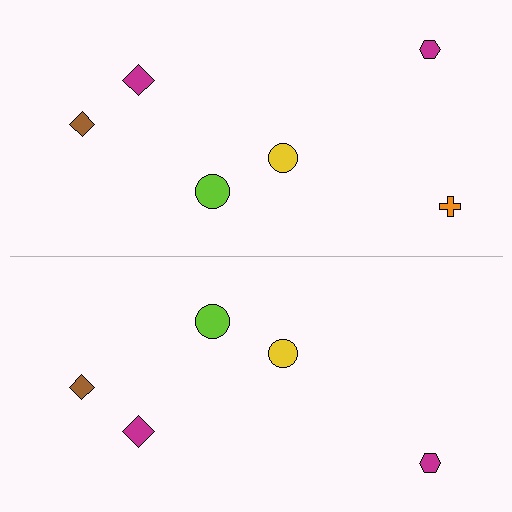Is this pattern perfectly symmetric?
No, the pattern is not perfectly symmetric. A orange cross is missing from the bottom side.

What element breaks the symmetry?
A orange cross is missing from the bottom side.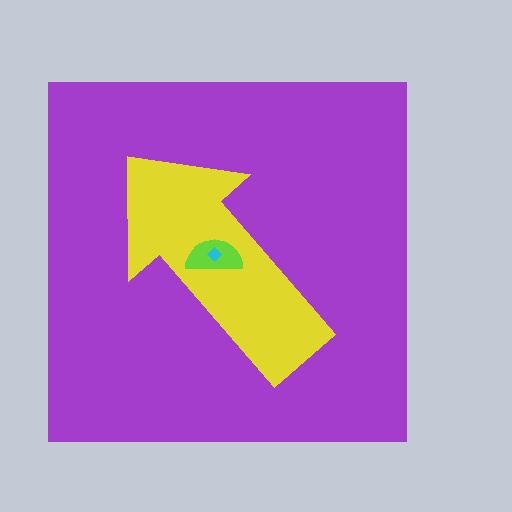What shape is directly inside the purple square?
The yellow arrow.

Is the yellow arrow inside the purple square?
Yes.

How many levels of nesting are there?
4.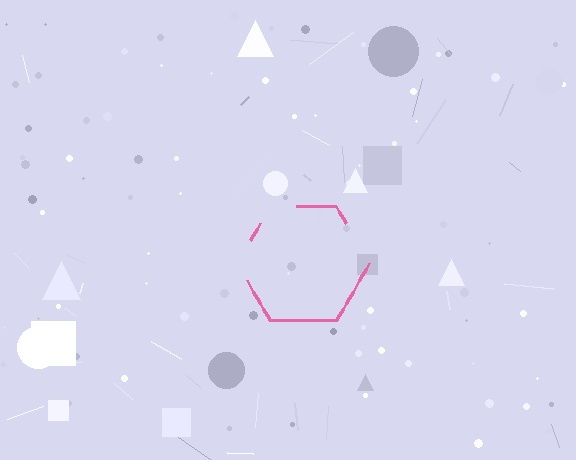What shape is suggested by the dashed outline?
The dashed outline suggests a hexagon.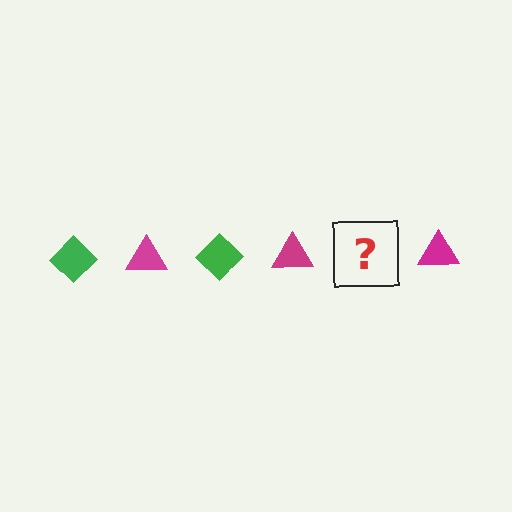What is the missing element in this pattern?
The missing element is a green diamond.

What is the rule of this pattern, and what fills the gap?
The rule is that the pattern alternates between green diamond and magenta triangle. The gap should be filled with a green diamond.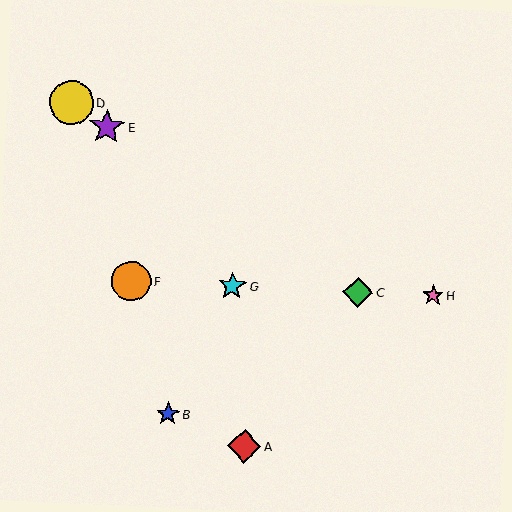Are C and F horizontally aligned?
Yes, both are at y≈292.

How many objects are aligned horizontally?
4 objects (C, F, G, H) are aligned horizontally.